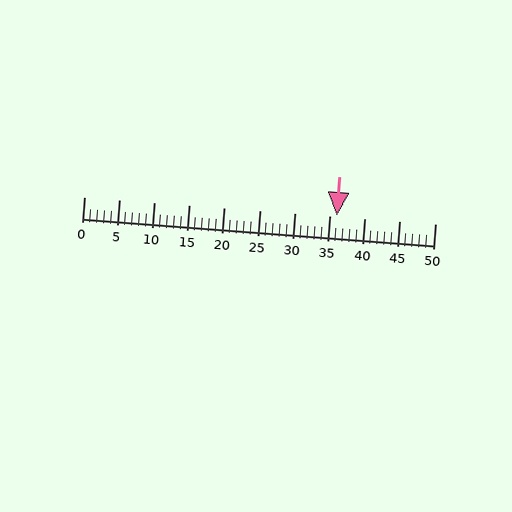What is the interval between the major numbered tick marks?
The major tick marks are spaced 5 units apart.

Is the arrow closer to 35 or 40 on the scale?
The arrow is closer to 35.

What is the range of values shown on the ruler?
The ruler shows values from 0 to 50.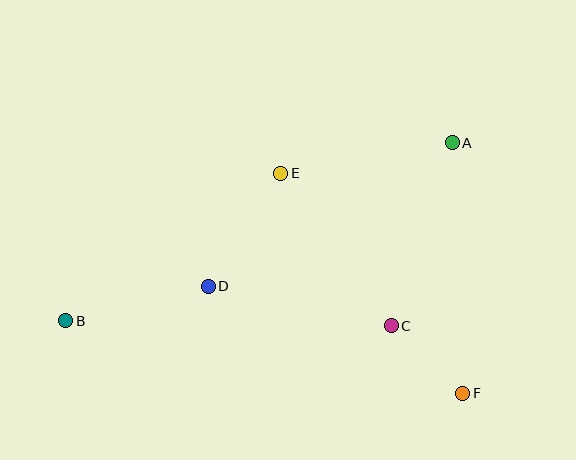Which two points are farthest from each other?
Points A and B are farthest from each other.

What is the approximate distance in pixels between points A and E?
The distance between A and E is approximately 174 pixels.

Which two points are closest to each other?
Points C and F are closest to each other.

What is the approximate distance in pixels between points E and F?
The distance between E and F is approximately 286 pixels.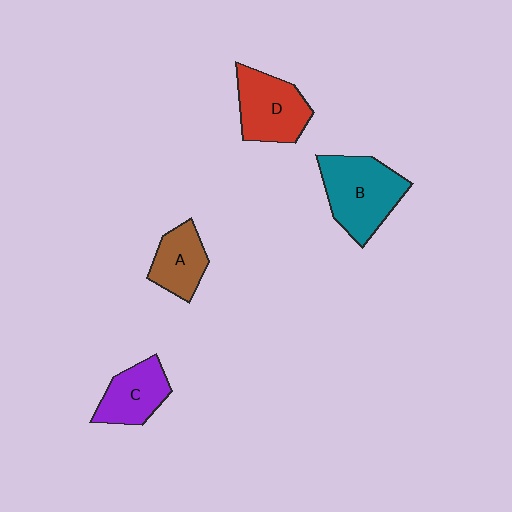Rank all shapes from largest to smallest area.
From largest to smallest: B (teal), D (red), C (purple), A (brown).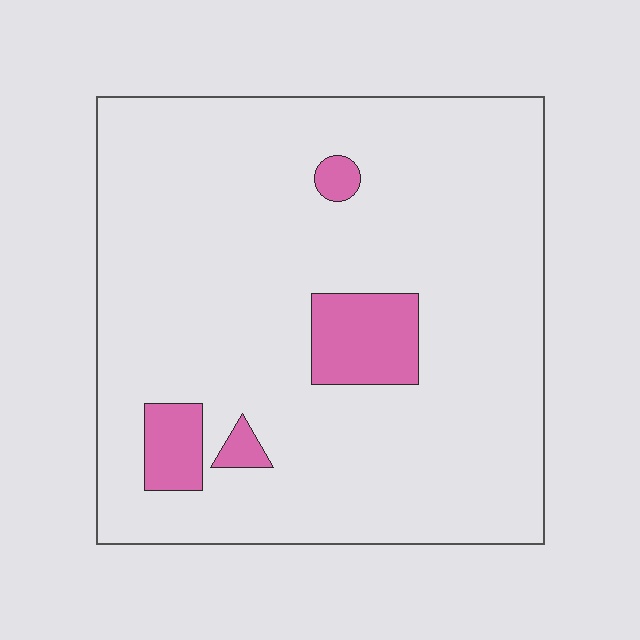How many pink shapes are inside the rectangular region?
4.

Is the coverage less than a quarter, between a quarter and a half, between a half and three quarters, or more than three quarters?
Less than a quarter.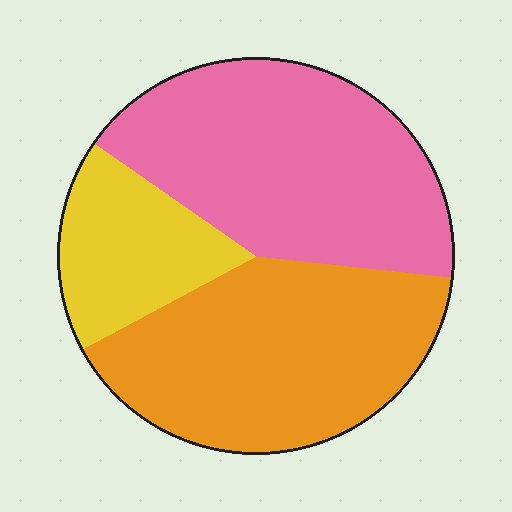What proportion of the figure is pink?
Pink takes up about two fifths (2/5) of the figure.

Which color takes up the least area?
Yellow, at roughly 20%.